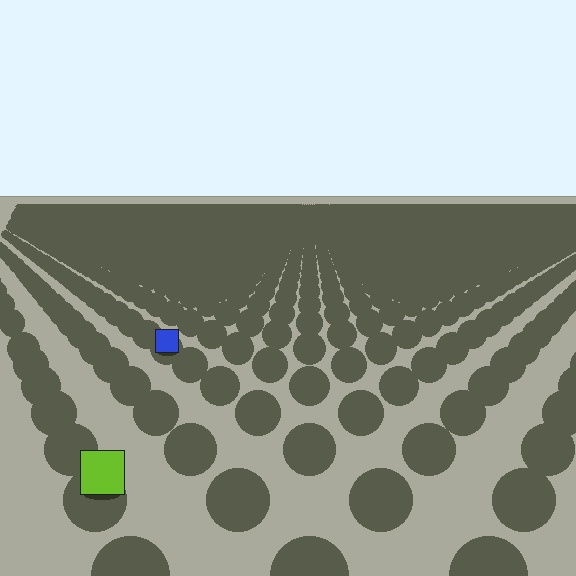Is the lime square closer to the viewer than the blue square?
Yes. The lime square is closer — you can tell from the texture gradient: the ground texture is coarser near it.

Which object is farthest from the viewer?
The blue square is farthest from the viewer. It appears smaller and the ground texture around it is denser.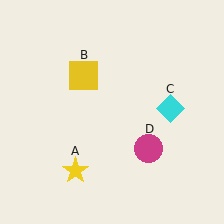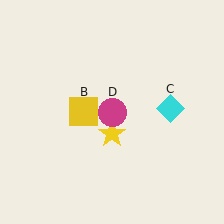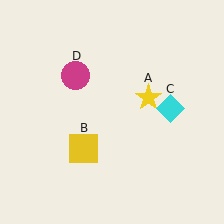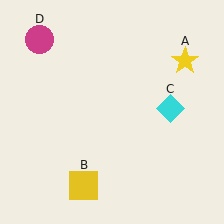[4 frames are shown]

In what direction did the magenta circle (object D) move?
The magenta circle (object D) moved up and to the left.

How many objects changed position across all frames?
3 objects changed position: yellow star (object A), yellow square (object B), magenta circle (object D).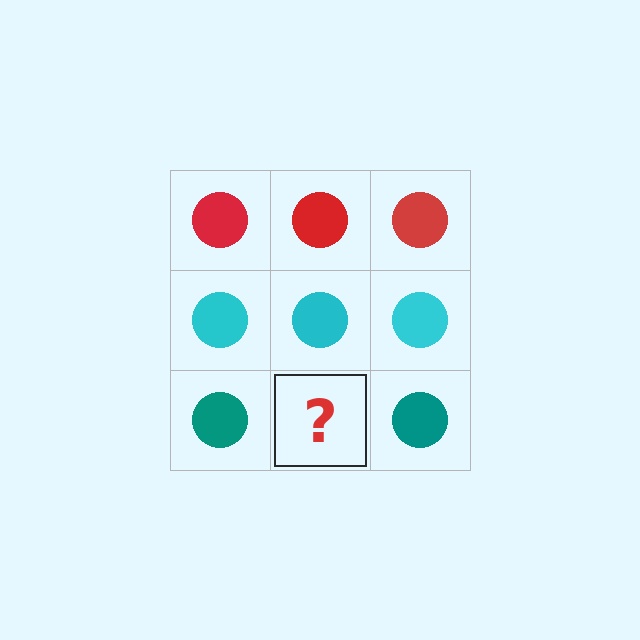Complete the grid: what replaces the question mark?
The question mark should be replaced with a teal circle.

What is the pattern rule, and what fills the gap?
The rule is that each row has a consistent color. The gap should be filled with a teal circle.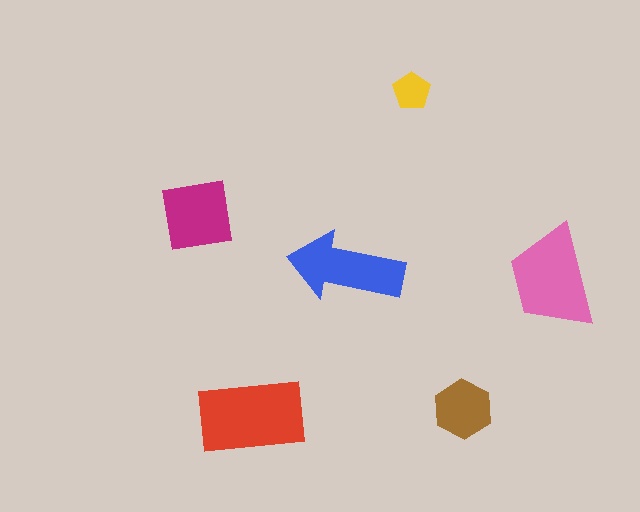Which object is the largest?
The red rectangle.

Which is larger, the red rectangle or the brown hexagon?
The red rectangle.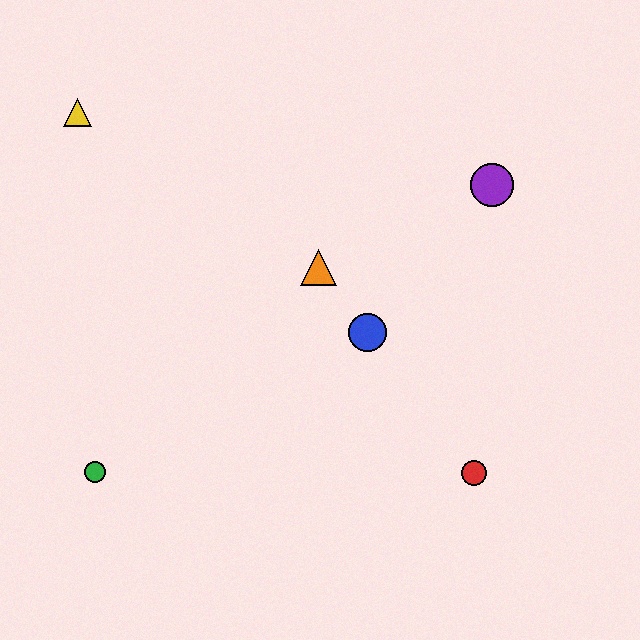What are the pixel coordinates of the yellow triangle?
The yellow triangle is at (77, 113).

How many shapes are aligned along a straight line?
3 shapes (the red circle, the blue circle, the orange triangle) are aligned along a straight line.